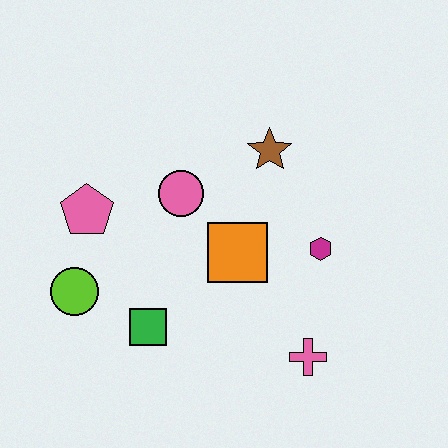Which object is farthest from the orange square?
The lime circle is farthest from the orange square.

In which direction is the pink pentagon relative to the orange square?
The pink pentagon is to the left of the orange square.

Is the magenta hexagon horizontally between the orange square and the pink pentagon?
No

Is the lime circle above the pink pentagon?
No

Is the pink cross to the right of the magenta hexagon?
No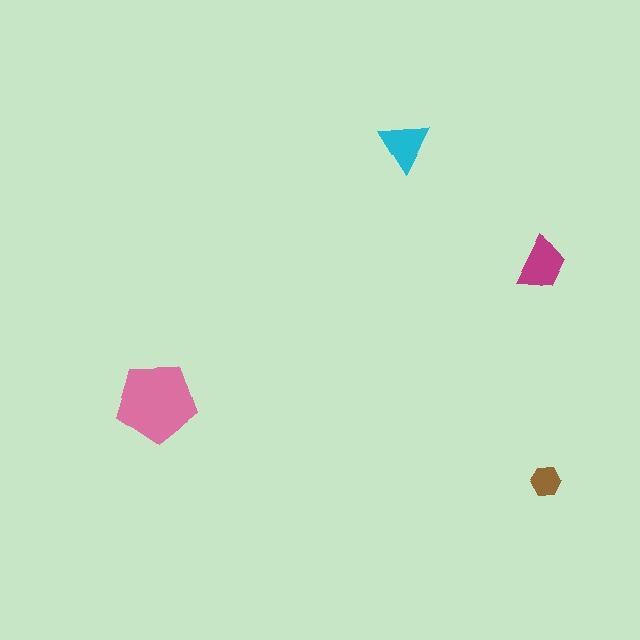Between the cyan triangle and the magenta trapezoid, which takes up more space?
The magenta trapezoid.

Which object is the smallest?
The brown hexagon.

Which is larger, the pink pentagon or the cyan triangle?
The pink pentagon.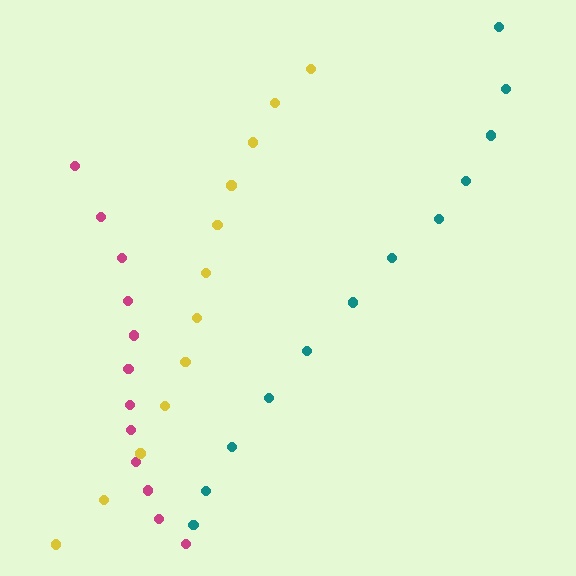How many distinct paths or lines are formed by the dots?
There are 3 distinct paths.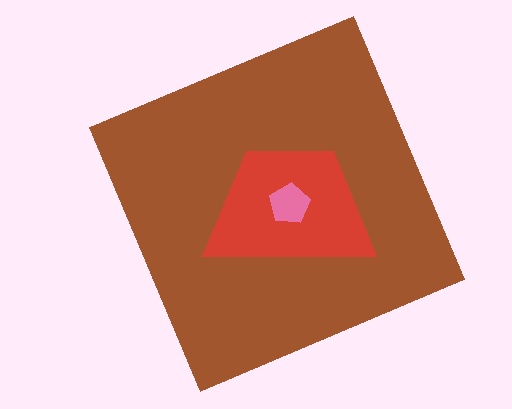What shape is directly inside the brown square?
The red trapezoid.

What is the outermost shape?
The brown square.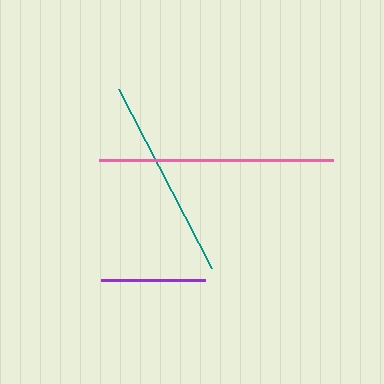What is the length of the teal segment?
The teal segment is approximately 202 pixels long.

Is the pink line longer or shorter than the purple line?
The pink line is longer than the purple line.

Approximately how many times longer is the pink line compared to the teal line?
The pink line is approximately 1.2 times the length of the teal line.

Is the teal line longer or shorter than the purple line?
The teal line is longer than the purple line.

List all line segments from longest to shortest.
From longest to shortest: pink, teal, purple.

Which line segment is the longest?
The pink line is the longest at approximately 234 pixels.